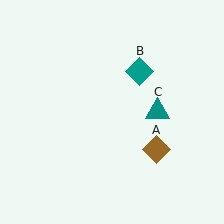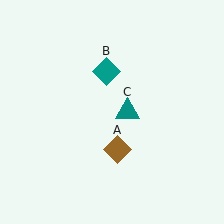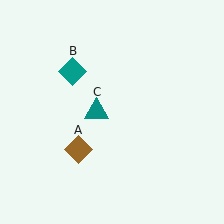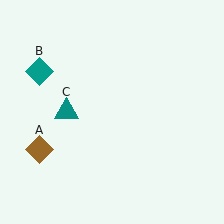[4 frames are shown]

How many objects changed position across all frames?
3 objects changed position: brown diamond (object A), teal diamond (object B), teal triangle (object C).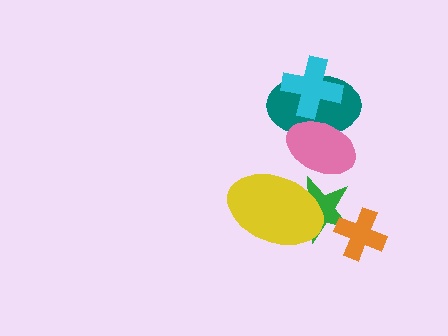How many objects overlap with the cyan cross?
1 object overlaps with the cyan cross.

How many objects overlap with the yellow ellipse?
2 objects overlap with the yellow ellipse.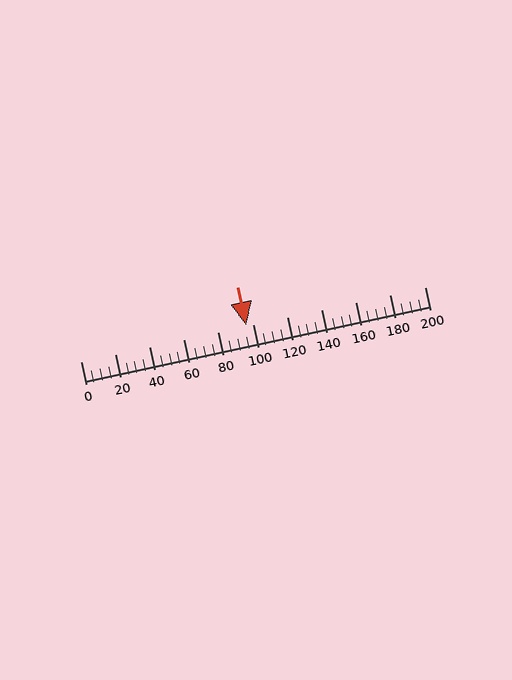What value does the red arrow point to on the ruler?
The red arrow points to approximately 96.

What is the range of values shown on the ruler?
The ruler shows values from 0 to 200.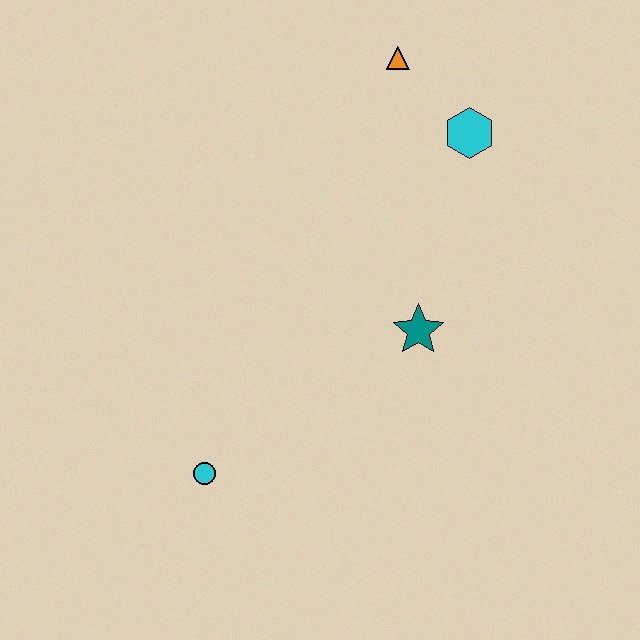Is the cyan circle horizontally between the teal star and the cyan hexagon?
No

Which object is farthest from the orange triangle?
The cyan circle is farthest from the orange triangle.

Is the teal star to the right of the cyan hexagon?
No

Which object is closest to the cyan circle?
The teal star is closest to the cyan circle.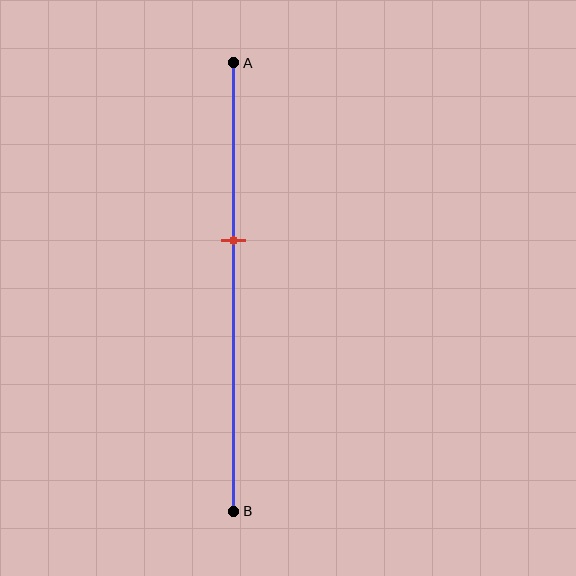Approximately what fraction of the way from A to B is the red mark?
The red mark is approximately 40% of the way from A to B.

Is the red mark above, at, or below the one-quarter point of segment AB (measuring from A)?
The red mark is below the one-quarter point of segment AB.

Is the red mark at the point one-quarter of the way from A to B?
No, the mark is at about 40% from A, not at the 25% one-quarter point.